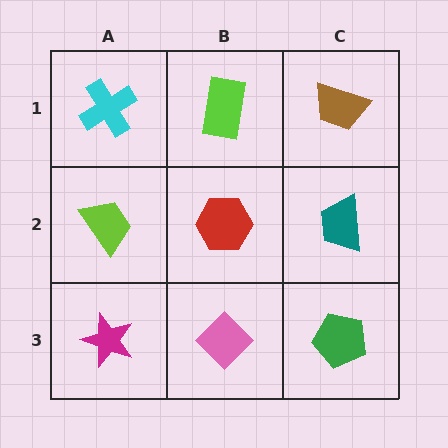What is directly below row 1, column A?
A lime trapezoid.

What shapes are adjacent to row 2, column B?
A lime rectangle (row 1, column B), a pink diamond (row 3, column B), a lime trapezoid (row 2, column A), a teal trapezoid (row 2, column C).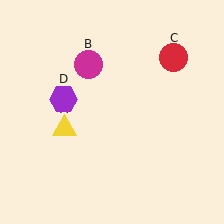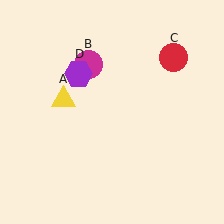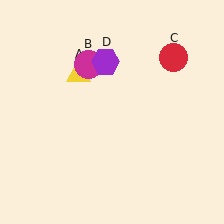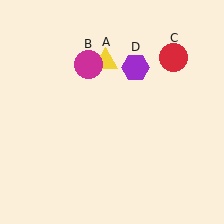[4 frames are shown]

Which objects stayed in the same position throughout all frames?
Magenta circle (object B) and red circle (object C) remained stationary.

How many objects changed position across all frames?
2 objects changed position: yellow triangle (object A), purple hexagon (object D).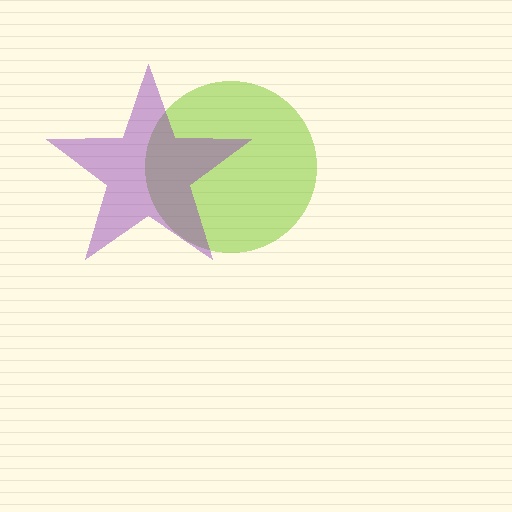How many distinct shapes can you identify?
There are 2 distinct shapes: a lime circle, a purple star.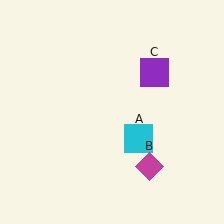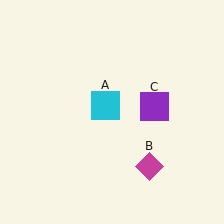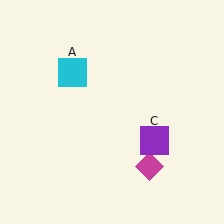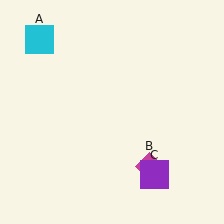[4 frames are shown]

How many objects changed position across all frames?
2 objects changed position: cyan square (object A), purple square (object C).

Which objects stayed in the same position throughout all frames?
Magenta diamond (object B) remained stationary.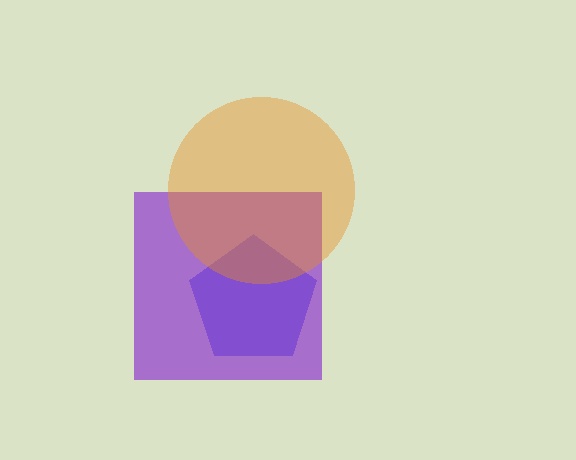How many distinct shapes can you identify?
There are 3 distinct shapes: a blue pentagon, a purple square, an orange circle.